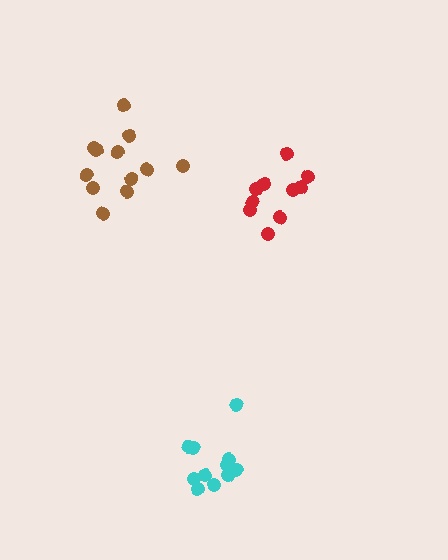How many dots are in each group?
Group 1: 12 dots, Group 2: 11 dots, Group 3: 10 dots (33 total).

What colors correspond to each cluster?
The clusters are colored: brown, cyan, red.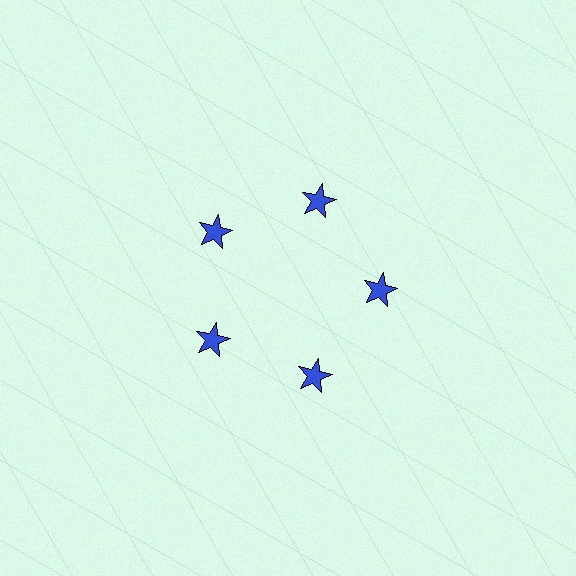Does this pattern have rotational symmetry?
Yes, this pattern has 5-fold rotational symmetry. It looks the same after rotating 72 degrees around the center.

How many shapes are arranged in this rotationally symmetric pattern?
There are 5 shapes, arranged in 5 groups of 1.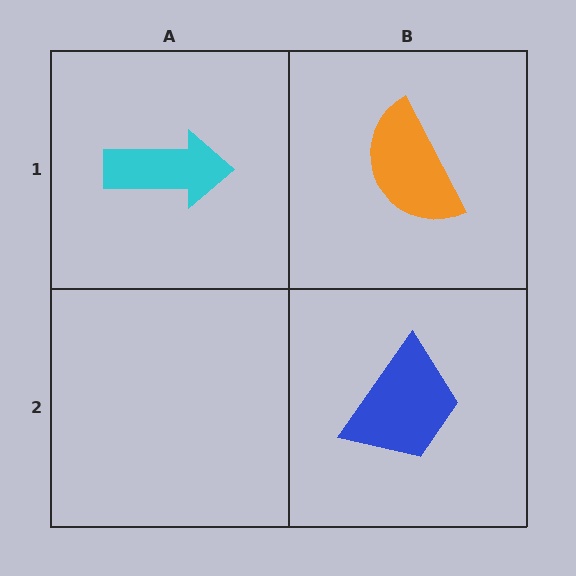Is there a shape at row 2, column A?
No, that cell is empty.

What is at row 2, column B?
A blue trapezoid.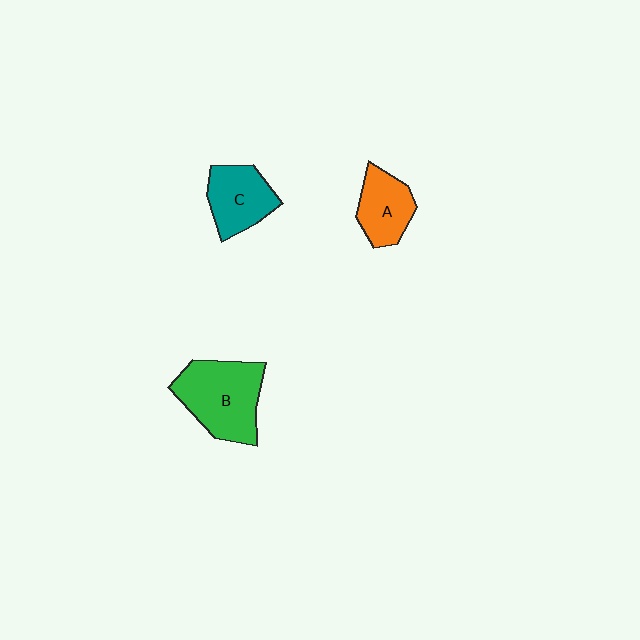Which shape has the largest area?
Shape B (green).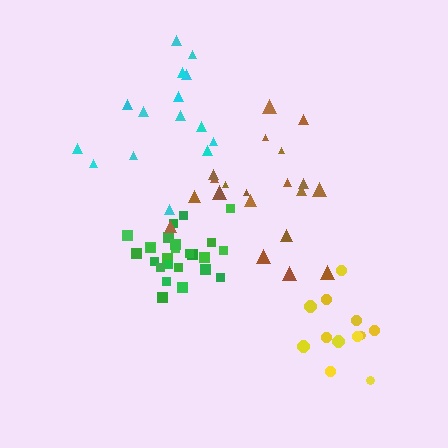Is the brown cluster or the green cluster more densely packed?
Green.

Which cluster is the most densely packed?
Green.